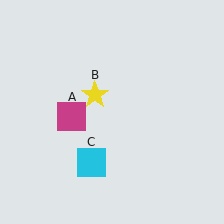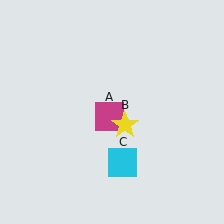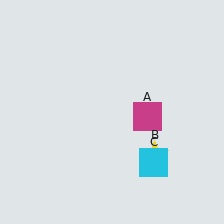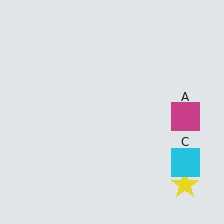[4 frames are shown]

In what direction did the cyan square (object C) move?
The cyan square (object C) moved right.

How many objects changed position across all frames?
3 objects changed position: magenta square (object A), yellow star (object B), cyan square (object C).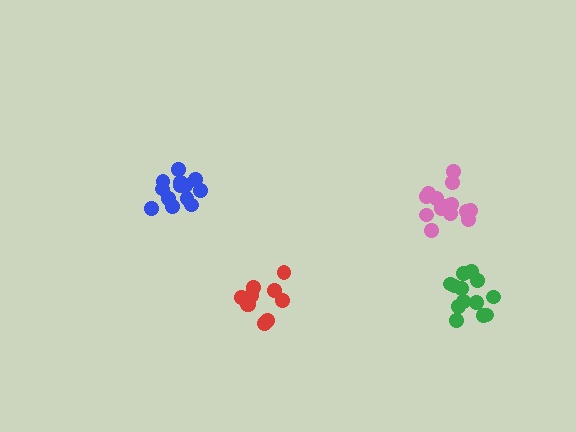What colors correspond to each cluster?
The clusters are colored: pink, green, red, blue.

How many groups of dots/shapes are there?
There are 4 groups.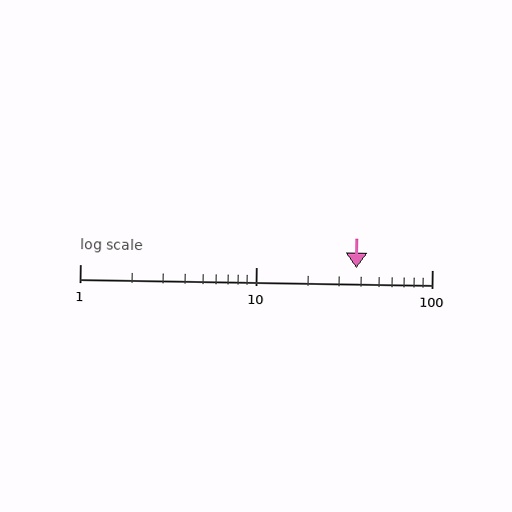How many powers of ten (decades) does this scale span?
The scale spans 2 decades, from 1 to 100.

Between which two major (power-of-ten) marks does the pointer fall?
The pointer is between 10 and 100.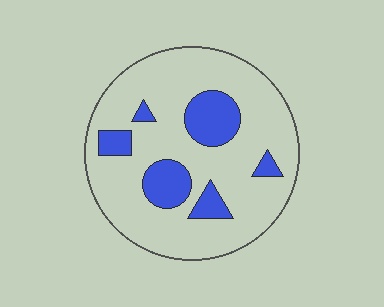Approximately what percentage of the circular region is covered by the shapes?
Approximately 20%.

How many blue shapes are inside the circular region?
6.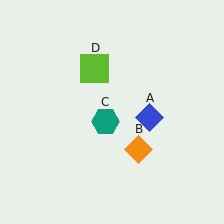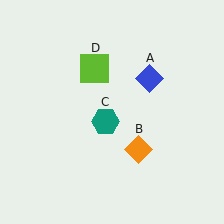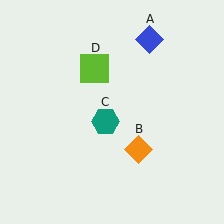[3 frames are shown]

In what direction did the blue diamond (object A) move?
The blue diamond (object A) moved up.